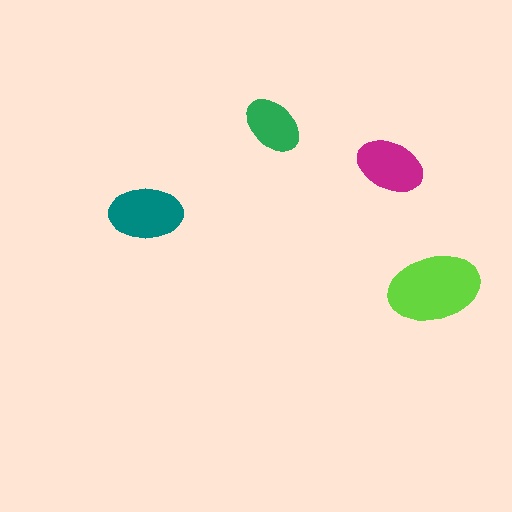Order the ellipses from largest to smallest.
the lime one, the teal one, the magenta one, the green one.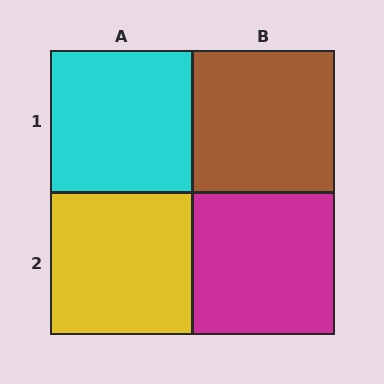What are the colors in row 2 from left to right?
Yellow, magenta.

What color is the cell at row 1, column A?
Cyan.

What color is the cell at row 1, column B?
Brown.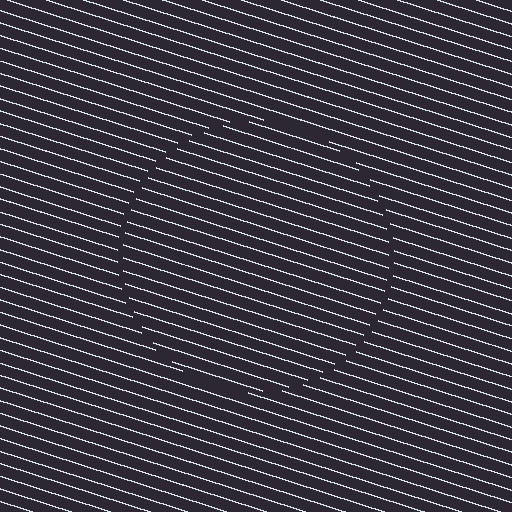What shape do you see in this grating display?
An illusory circle. The interior of the shape contains the same grating, shifted by half a period — the contour is defined by the phase discontinuity where line-ends from the inner and outer gratings abut.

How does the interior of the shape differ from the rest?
The interior of the shape contains the same grating, shifted by half a period — the contour is defined by the phase discontinuity where line-ends from the inner and outer gratings abut.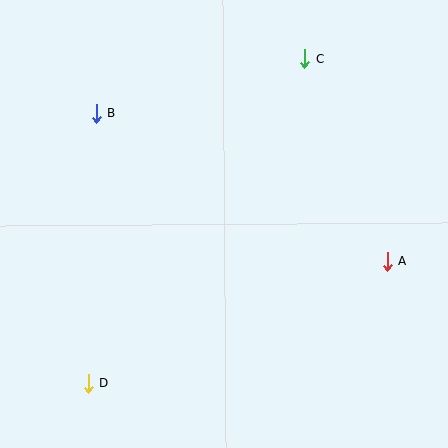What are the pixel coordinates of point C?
Point C is at (305, 59).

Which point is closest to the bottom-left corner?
Point D is closest to the bottom-left corner.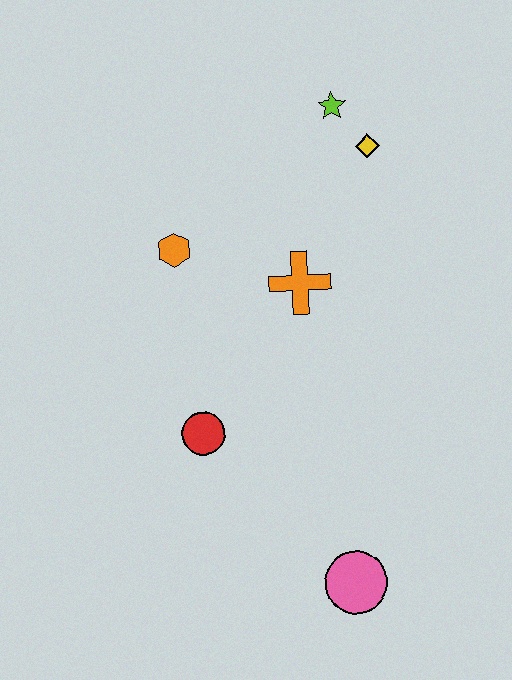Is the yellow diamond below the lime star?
Yes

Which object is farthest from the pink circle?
The lime star is farthest from the pink circle.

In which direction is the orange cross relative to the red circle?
The orange cross is above the red circle.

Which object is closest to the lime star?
The yellow diamond is closest to the lime star.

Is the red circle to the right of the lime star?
No